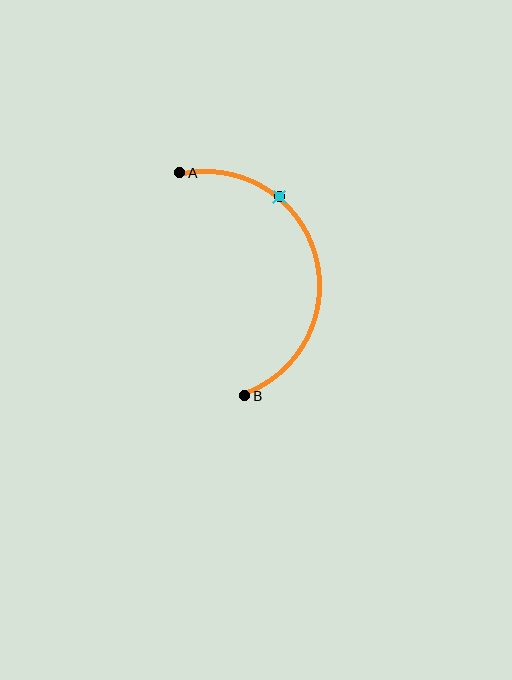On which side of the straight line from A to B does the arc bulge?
The arc bulges to the right of the straight line connecting A and B.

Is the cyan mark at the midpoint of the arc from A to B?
No. The cyan mark lies on the arc but is closer to endpoint A. The arc midpoint would be at the point on the curve equidistant along the arc from both A and B.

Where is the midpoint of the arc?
The arc midpoint is the point on the curve farthest from the straight line joining A and B. It sits to the right of that line.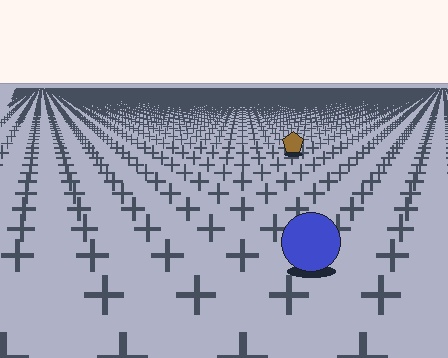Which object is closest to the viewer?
The blue circle is closest. The texture marks near it are larger and more spread out.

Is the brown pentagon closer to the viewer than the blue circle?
No. The blue circle is closer — you can tell from the texture gradient: the ground texture is coarser near it.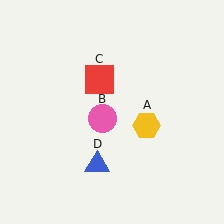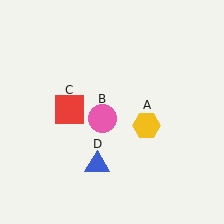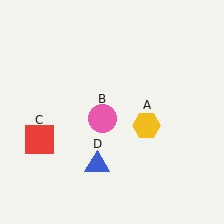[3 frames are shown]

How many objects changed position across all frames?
1 object changed position: red square (object C).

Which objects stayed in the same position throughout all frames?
Yellow hexagon (object A) and pink circle (object B) and blue triangle (object D) remained stationary.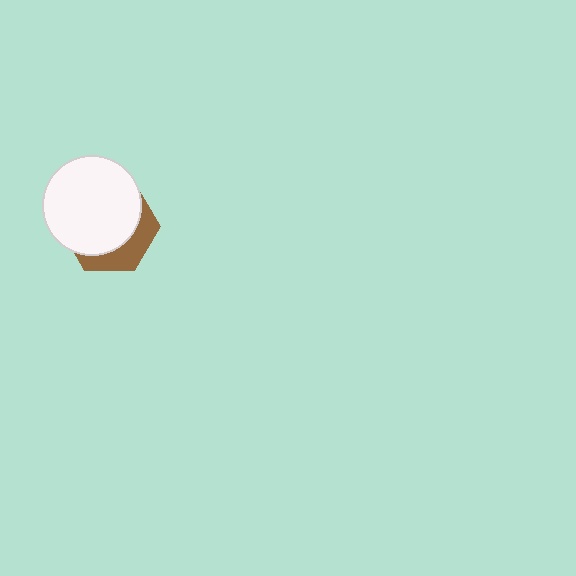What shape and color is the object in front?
The object in front is a white circle.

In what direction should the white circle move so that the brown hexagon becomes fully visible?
The white circle should move toward the upper-left. That is the shortest direction to clear the overlap and leave the brown hexagon fully visible.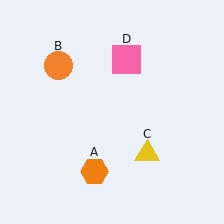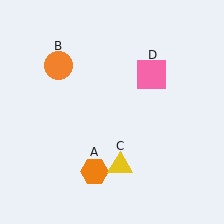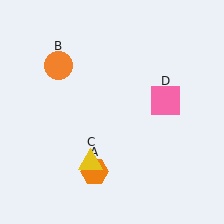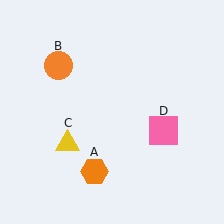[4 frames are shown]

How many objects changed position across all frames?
2 objects changed position: yellow triangle (object C), pink square (object D).